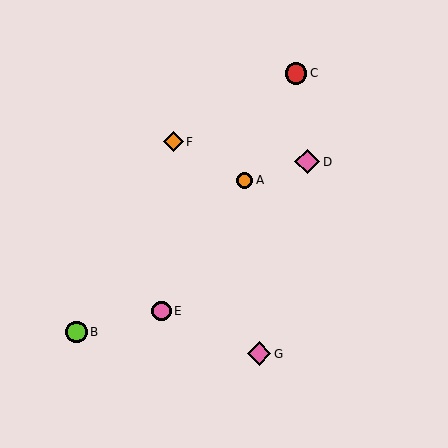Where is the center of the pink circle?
The center of the pink circle is at (162, 311).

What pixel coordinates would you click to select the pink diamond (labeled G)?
Click at (259, 354) to select the pink diamond G.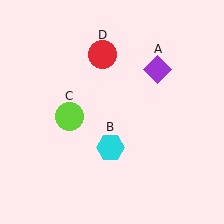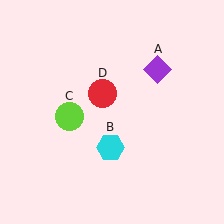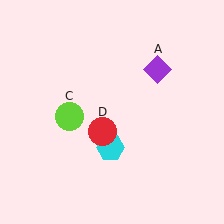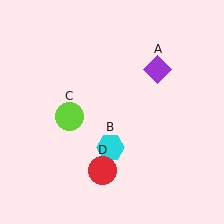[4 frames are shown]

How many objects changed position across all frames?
1 object changed position: red circle (object D).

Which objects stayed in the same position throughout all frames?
Purple diamond (object A) and cyan hexagon (object B) and lime circle (object C) remained stationary.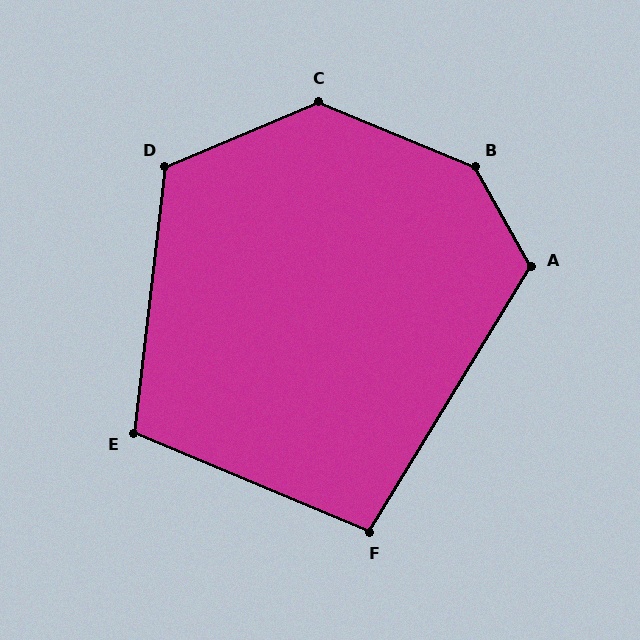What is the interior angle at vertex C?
Approximately 135 degrees (obtuse).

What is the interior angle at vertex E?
Approximately 106 degrees (obtuse).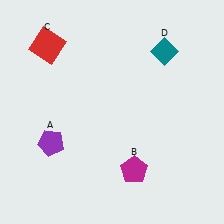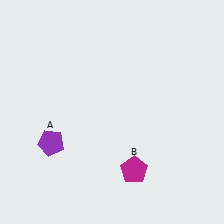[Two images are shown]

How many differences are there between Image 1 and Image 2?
There are 2 differences between the two images.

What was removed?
The red square (C), the teal diamond (D) were removed in Image 2.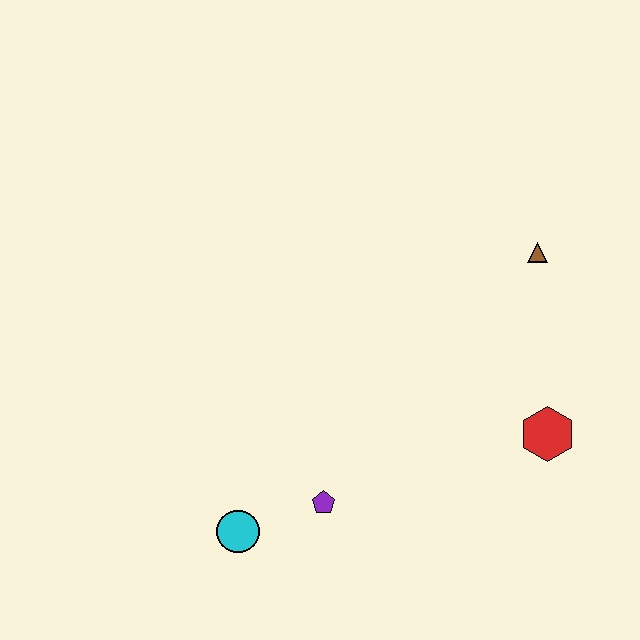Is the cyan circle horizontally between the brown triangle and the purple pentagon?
No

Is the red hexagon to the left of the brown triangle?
No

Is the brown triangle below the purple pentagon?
No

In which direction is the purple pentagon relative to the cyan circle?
The purple pentagon is to the right of the cyan circle.